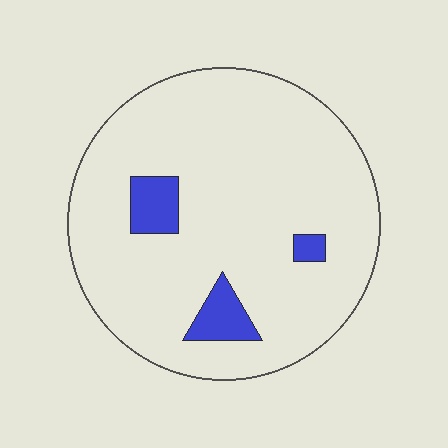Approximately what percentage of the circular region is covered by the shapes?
Approximately 10%.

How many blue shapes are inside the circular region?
3.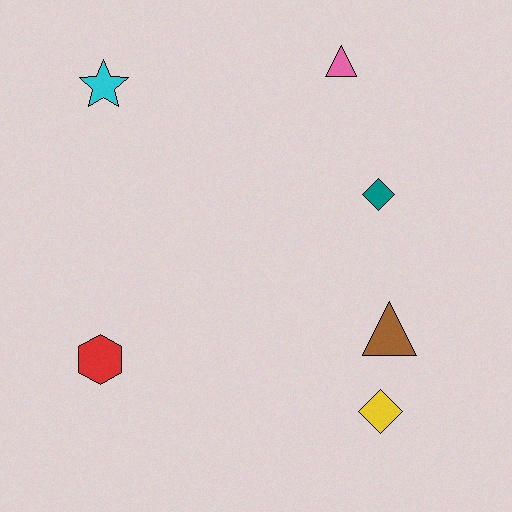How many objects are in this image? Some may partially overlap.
There are 6 objects.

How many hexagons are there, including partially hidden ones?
There is 1 hexagon.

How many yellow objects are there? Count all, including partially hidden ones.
There is 1 yellow object.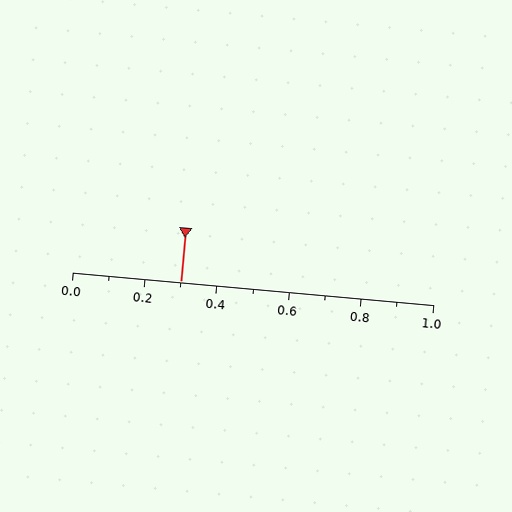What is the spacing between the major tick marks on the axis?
The major ticks are spaced 0.2 apart.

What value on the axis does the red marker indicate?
The marker indicates approximately 0.3.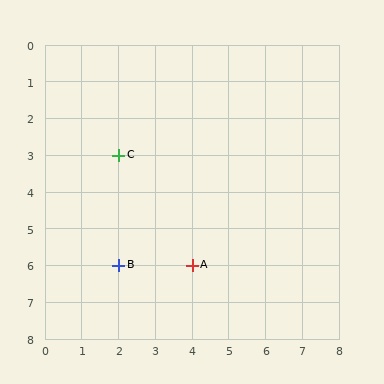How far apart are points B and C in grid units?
Points B and C are 3 rows apart.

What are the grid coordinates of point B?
Point B is at grid coordinates (2, 6).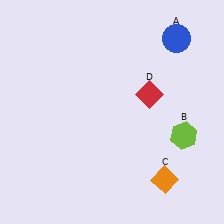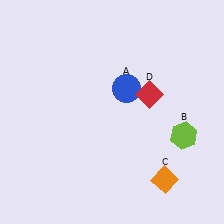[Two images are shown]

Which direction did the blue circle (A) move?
The blue circle (A) moved left.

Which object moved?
The blue circle (A) moved left.